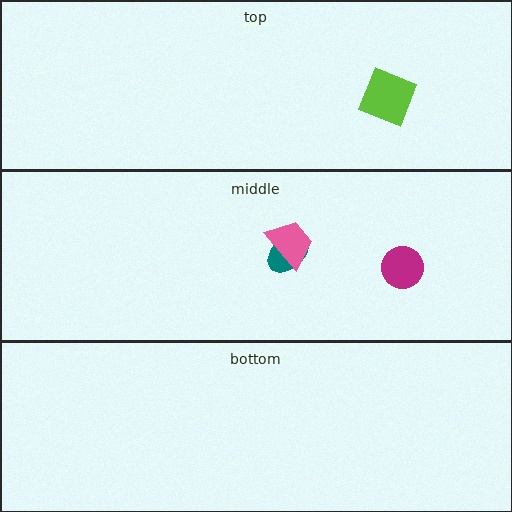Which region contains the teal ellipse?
The middle region.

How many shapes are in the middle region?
3.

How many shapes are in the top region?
1.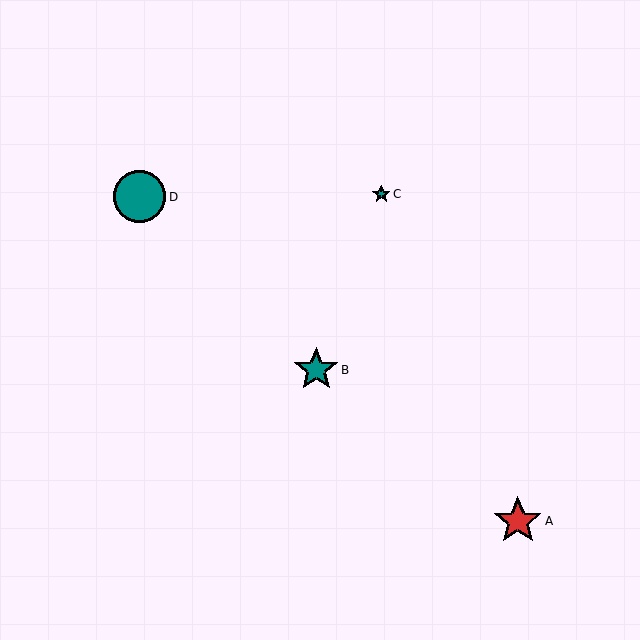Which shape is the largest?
The teal circle (labeled D) is the largest.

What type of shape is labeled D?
Shape D is a teal circle.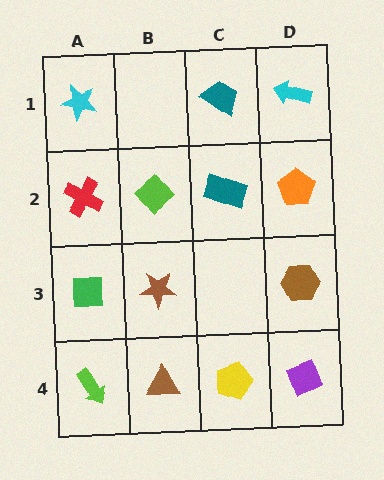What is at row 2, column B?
A lime diamond.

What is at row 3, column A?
A green square.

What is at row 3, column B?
A brown star.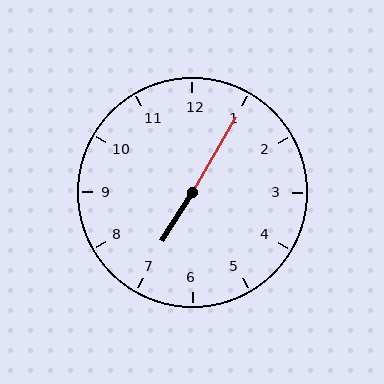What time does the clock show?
7:05.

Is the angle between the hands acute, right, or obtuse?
It is obtuse.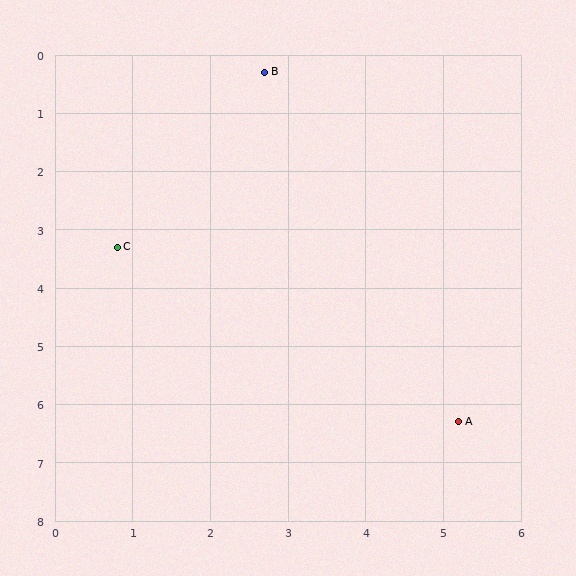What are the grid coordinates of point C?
Point C is at approximately (0.8, 3.3).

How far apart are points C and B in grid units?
Points C and B are about 3.6 grid units apart.